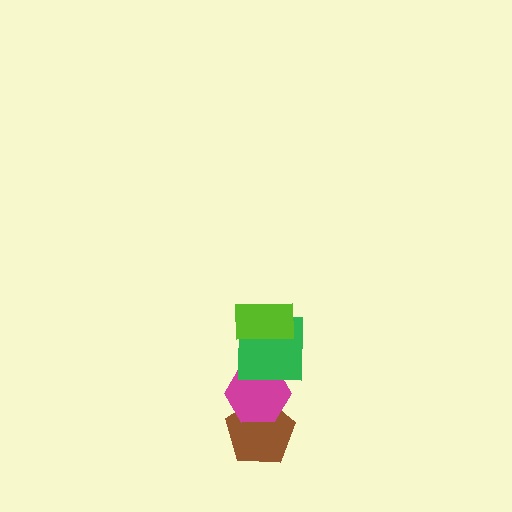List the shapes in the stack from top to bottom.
From top to bottom: the lime rectangle, the green square, the magenta hexagon, the brown pentagon.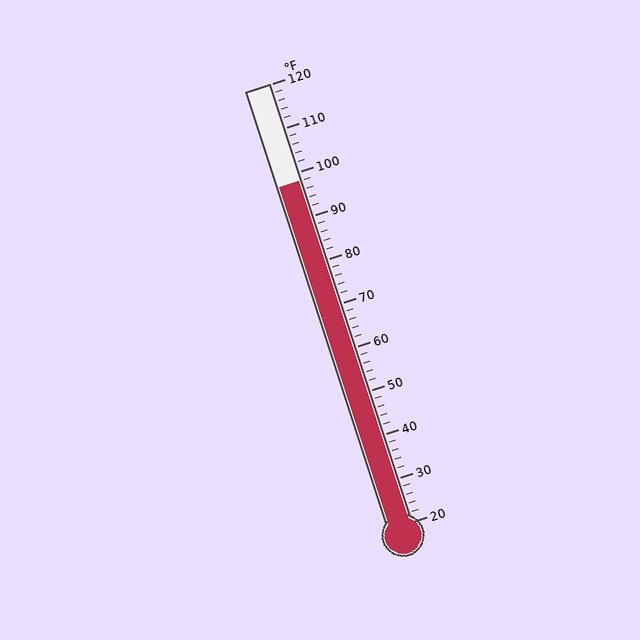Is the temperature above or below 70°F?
The temperature is above 70°F.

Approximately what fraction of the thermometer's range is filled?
The thermometer is filled to approximately 80% of its range.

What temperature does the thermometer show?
The thermometer shows approximately 98°F.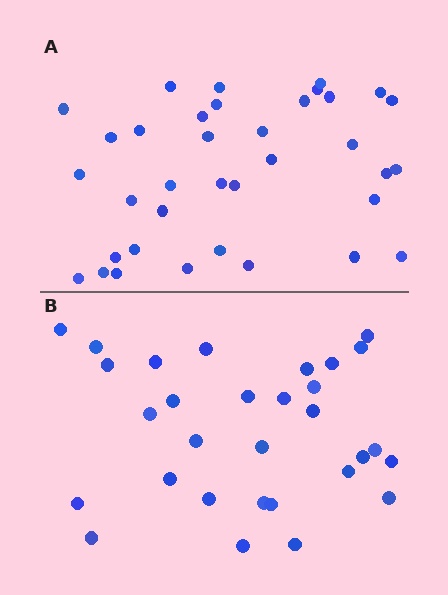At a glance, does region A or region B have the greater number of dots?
Region A (the top region) has more dots.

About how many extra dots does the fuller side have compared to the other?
Region A has about 6 more dots than region B.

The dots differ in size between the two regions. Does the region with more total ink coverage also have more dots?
No. Region B has more total ink coverage because its dots are larger, but region A actually contains more individual dots. Total area can be misleading — the number of items is what matters here.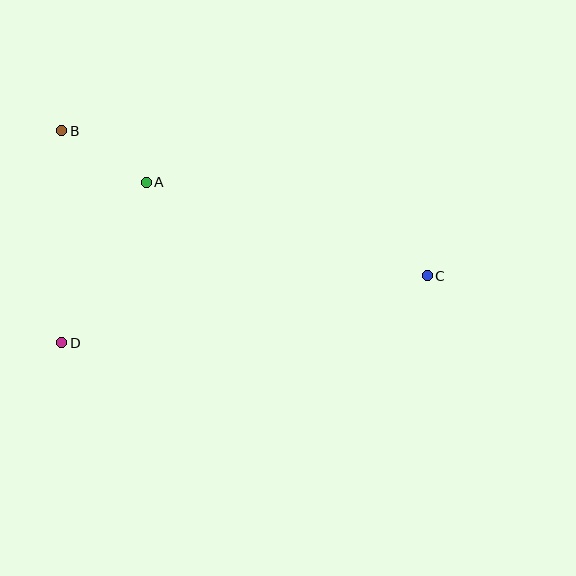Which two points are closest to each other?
Points A and B are closest to each other.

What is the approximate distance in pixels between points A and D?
The distance between A and D is approximately 181 pixels.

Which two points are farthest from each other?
Points B and C are farthest from each other.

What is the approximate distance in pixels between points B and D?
The distance between B and D is approximately 212 pixels.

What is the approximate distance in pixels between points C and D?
The distance between C and D is approximately 372 pixels.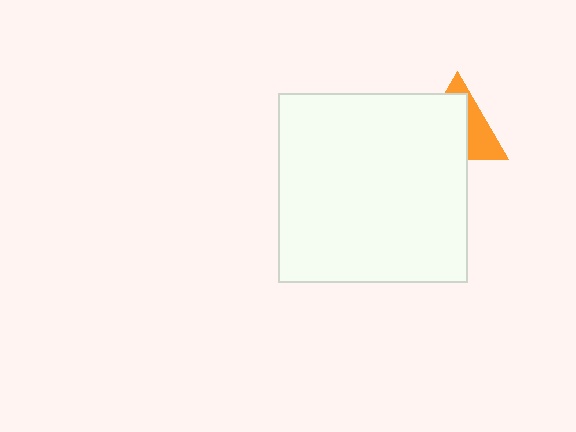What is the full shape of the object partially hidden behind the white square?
The partially hidden object is an orange triangle.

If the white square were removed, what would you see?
You would see the complete orange triangle.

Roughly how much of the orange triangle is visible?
A small part of it is visible (roughly 39%).